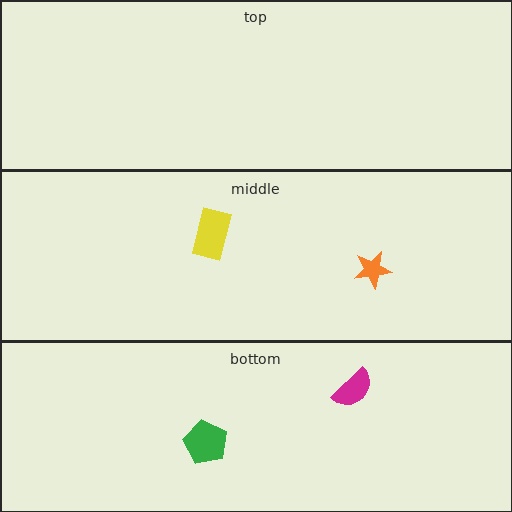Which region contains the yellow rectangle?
The middle region.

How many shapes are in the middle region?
2.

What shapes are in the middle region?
The orange star, the yellow rectangle.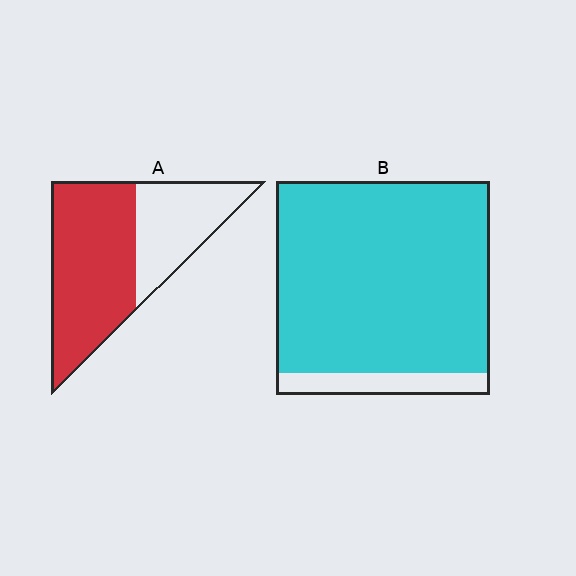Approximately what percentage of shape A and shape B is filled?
A is approximately 65% and B is approximately 90%.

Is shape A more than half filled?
Yes.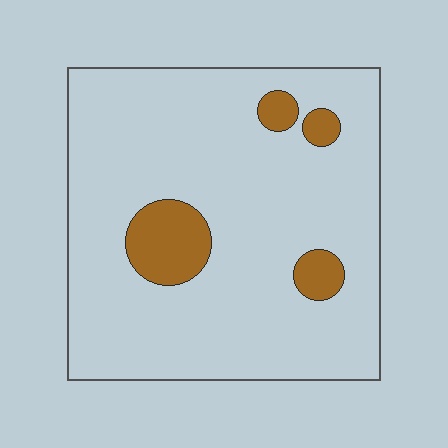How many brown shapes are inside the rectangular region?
4.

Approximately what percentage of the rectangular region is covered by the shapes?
Approximately 10%.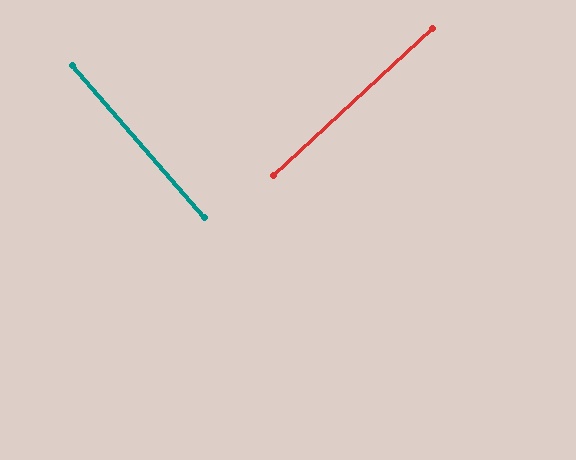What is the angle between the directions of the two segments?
Approximately 88 degrees.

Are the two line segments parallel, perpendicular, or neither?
Perpendicular — they meet at approximately 88°.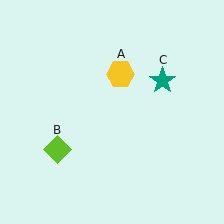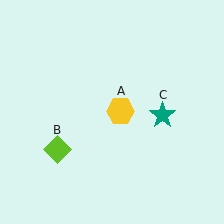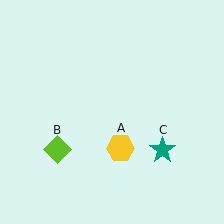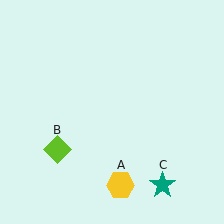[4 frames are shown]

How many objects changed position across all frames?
2 objects changed position: yellow hexagon (object A), teal star (object C).